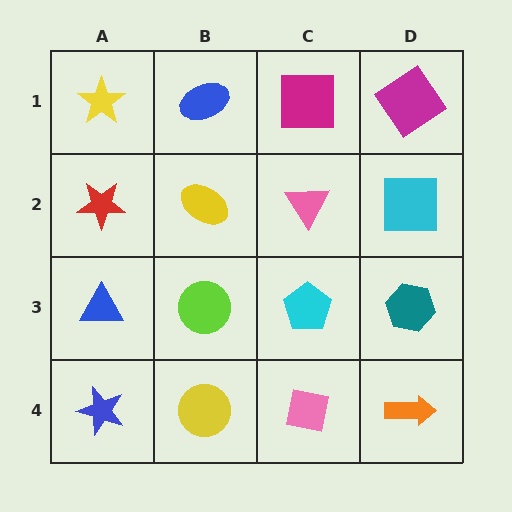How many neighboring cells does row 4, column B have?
3.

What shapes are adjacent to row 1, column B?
A yellow ellipse (row 2, column B), a yellow star (row 1, column A), a magenta square (row 1, column C).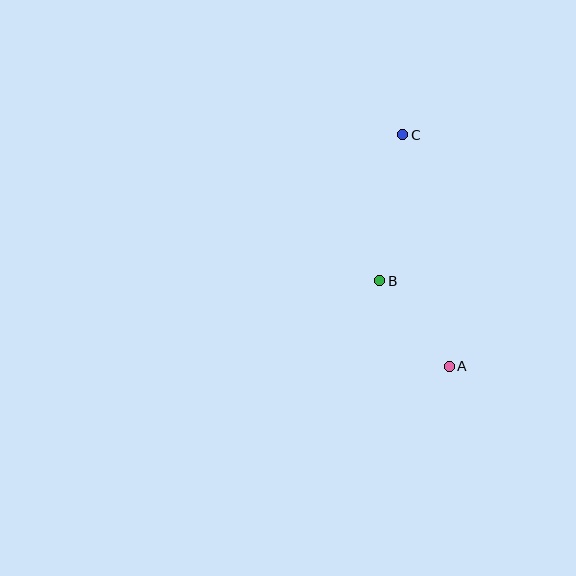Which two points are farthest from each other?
Points A and C are farthest from each other.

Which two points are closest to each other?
Points A and B are closest to each other.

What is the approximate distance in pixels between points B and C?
The distance between B and C is approximately 148 pixels.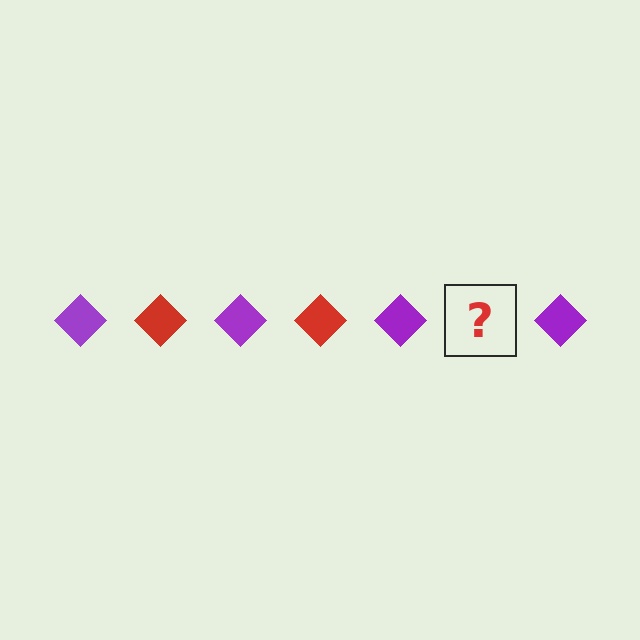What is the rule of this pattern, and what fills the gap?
The rule is that the pattern cycles through purple, red diamonds. The gap should be filled with a red diamond.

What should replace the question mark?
The question mark should be replaced with a red diamond.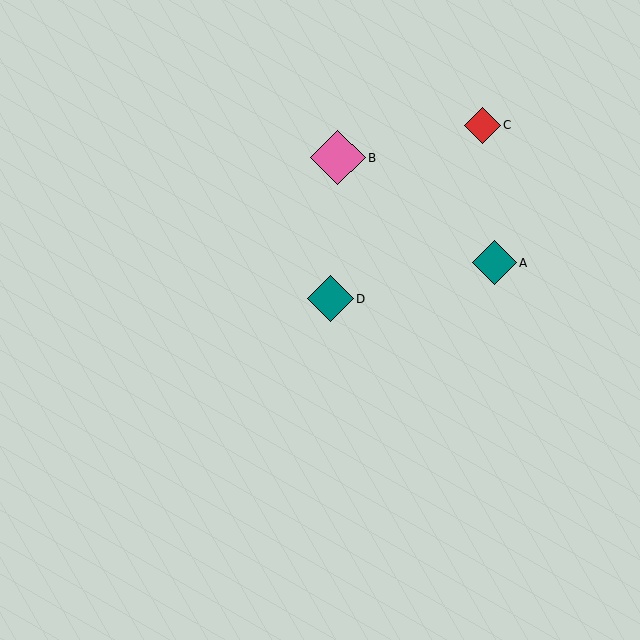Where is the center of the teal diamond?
The center of the teal diamond is at (494, 263).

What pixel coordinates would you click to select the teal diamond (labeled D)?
Click at (330, 299) to select the teal diamond D.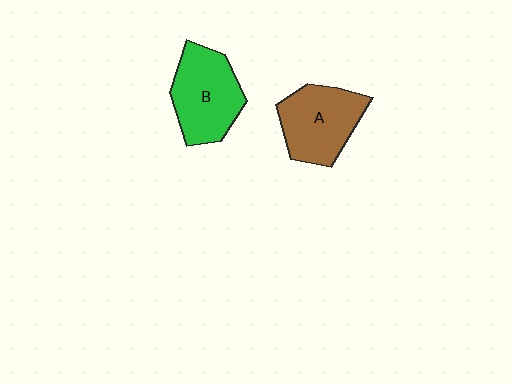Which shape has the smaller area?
Shape A (brown).